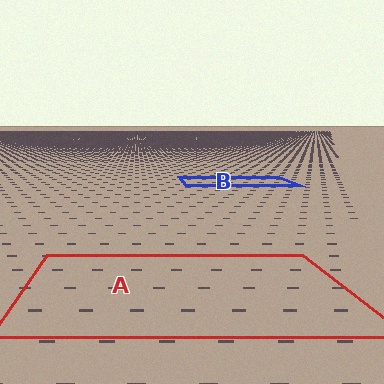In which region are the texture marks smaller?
The texture marks are smaller in region B, because it is farther away.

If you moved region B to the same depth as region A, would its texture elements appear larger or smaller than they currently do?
They would appear larger. At a closer depth, the same texture elements are projected at a bigger on-screen size.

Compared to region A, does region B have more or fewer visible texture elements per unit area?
Region B has more texture elements per unit area — they are packed more densely because it is farther away.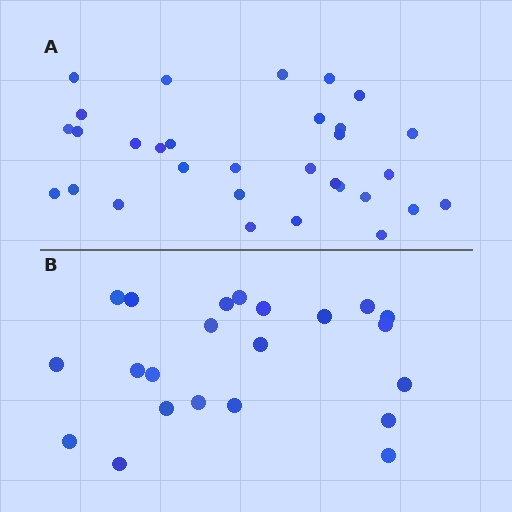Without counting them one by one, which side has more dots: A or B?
Region A (the top region) has more dots.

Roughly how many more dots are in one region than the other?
Region A has roughly 8 or so more dots than region B.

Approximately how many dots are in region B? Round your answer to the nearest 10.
About 20 dots. (The exact count is 22, which rounds to 20.)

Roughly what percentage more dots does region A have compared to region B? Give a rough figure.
About 40% more.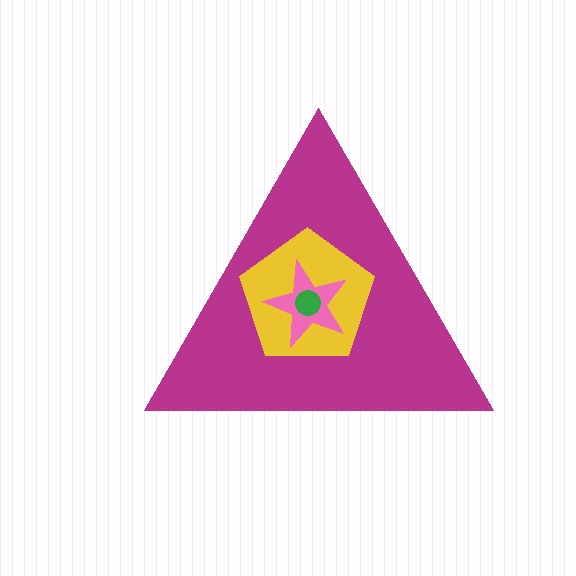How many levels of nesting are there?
4.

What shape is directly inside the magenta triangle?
The yellow pentagon.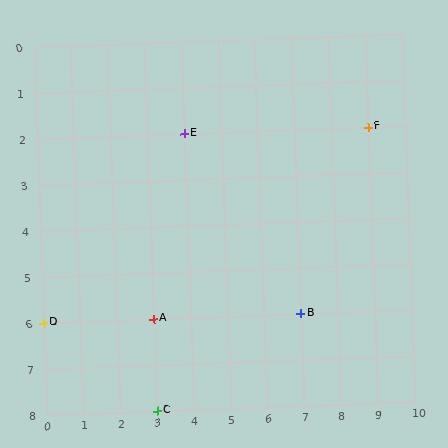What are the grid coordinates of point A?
Point A is at grid coordinates (3, 6).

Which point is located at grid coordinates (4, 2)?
Point E is at (4, 2).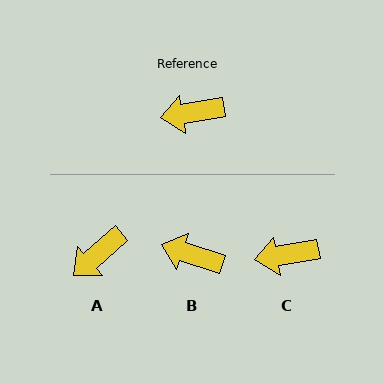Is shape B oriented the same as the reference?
No, it is off by about 27 degrees.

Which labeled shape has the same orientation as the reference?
C.